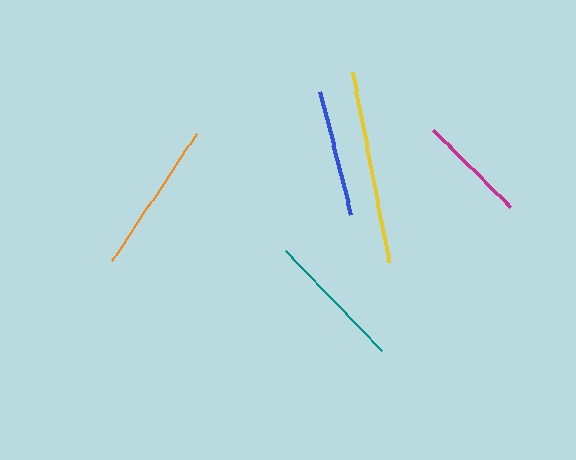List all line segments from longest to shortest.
From longest to shortest: yellow, orange, teal, blue, magenta.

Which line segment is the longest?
The yellow line is the longest at approximately 193 pixels.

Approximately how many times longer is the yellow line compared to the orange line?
The yellow line is approximately 1.3 times the length of the orange line.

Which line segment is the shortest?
The magenta line is the shortest at approximately 109 pixels.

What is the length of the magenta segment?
The magenta segment is approximately 109 pixels long.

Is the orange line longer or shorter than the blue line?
The orange line is longer than the blue line.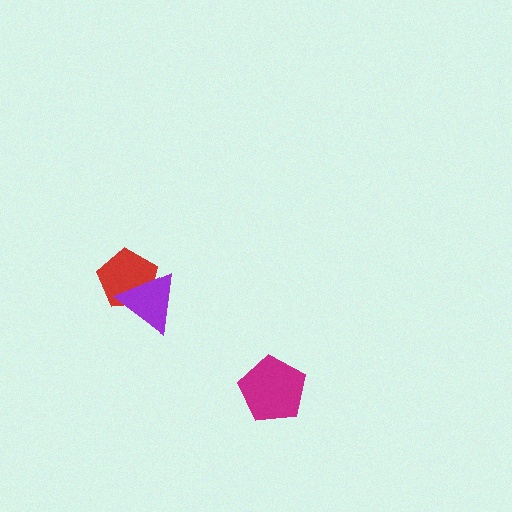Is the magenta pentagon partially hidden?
No, no other shape covers it.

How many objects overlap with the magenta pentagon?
0 objects overlap with the magenta pentagon.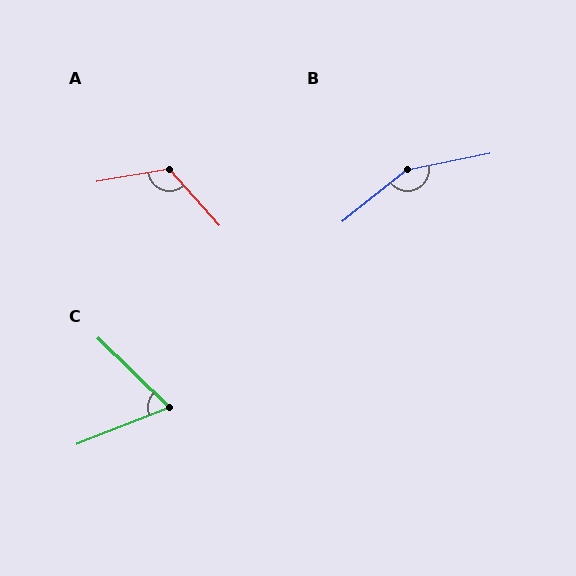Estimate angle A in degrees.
Approximately 122 degrees.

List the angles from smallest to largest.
C (66°), A (122°), B (153°).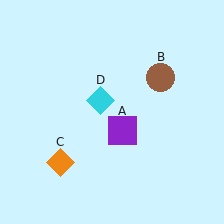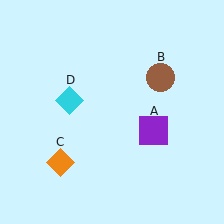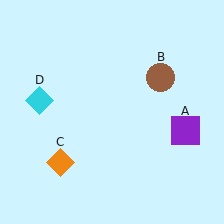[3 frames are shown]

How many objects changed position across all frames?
2 objects changed position: purple square (object A), cyan diamond (object D).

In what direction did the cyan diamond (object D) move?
The cyan diamond (object D) moved left.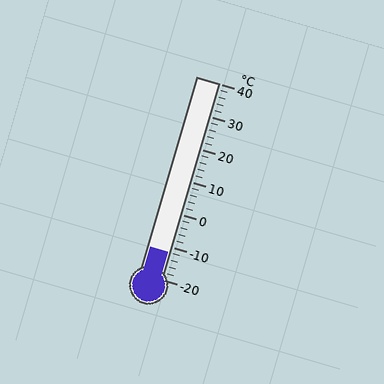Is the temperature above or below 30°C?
The temperature is below 30°C.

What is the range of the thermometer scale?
The thermometer scale ranges from -20°C to 40°C.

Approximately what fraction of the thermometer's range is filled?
The thermometer is filled to approximately 15% of its range.